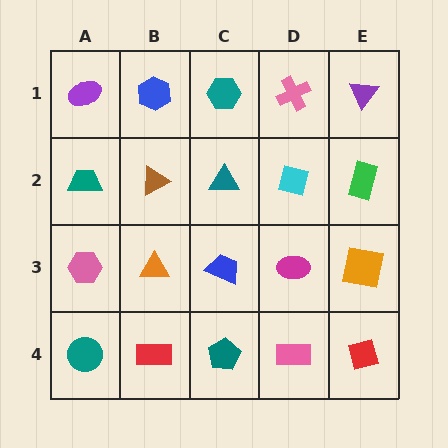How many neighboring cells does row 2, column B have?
4.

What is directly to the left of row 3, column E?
A magenta ellipse.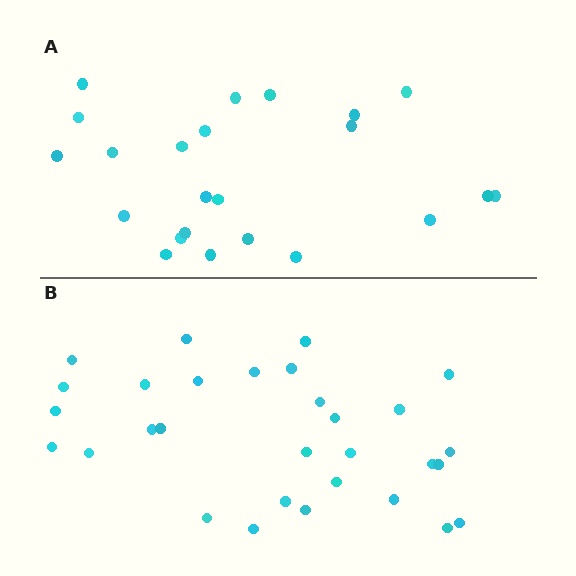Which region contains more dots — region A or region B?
Region B (the bottom region) has more dots.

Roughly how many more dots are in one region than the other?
Region B has roughly 8 or so more dots than region A.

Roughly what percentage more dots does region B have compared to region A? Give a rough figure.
About 30% more.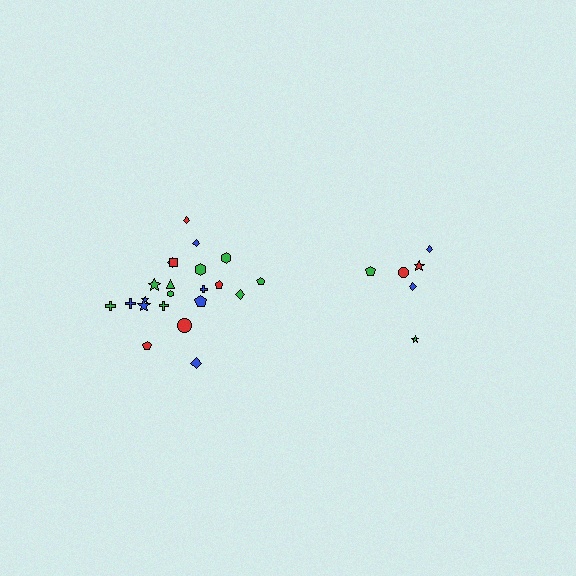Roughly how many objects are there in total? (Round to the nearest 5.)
Roughly 30 objects in total.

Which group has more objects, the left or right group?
The left group.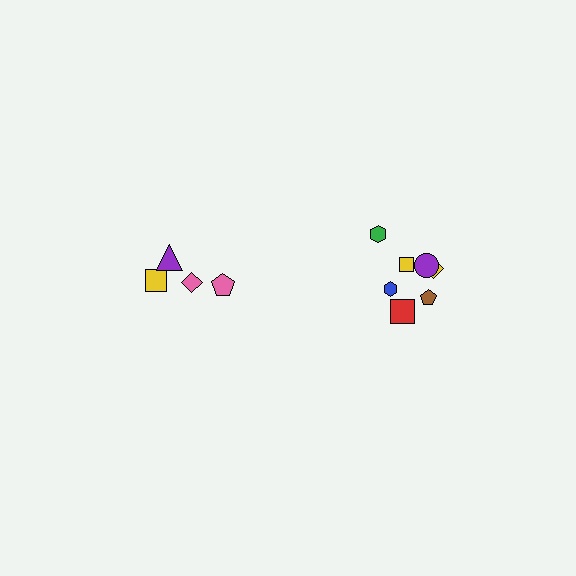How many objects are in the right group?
There are 7 objects.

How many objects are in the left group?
There are 4 objects.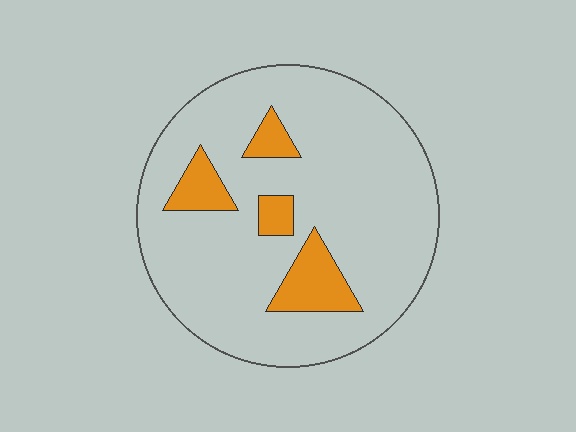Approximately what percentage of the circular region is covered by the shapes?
Approximately 15%.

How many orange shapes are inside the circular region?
4.